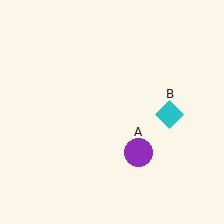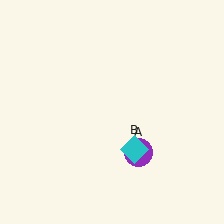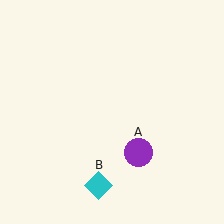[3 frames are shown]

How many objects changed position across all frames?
1 object changed position: cyan diamond (object B).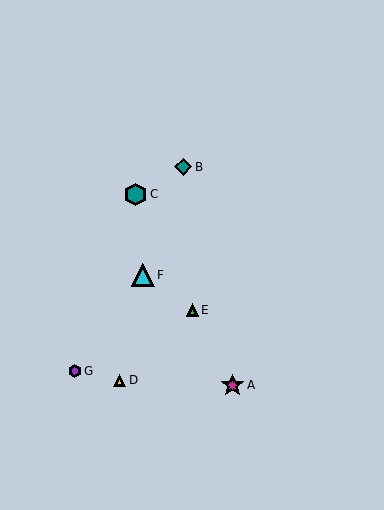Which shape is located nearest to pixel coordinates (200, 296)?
The green triangle (labeled E) at (192, 310) is nearest to that location.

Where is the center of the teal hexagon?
The center of the teal hexagon is at (136, 194).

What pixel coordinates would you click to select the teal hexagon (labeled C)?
Click at (136, 194) to select the teal hexagon C.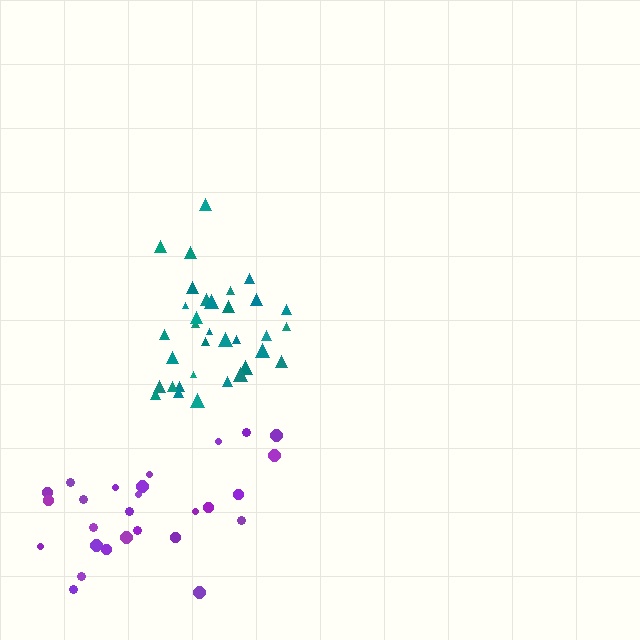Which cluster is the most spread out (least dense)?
Purple.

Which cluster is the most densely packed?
Teal.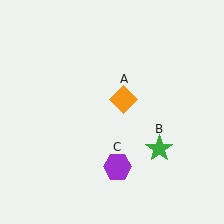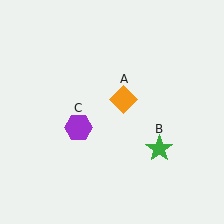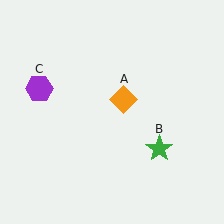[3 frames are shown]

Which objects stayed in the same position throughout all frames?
Orange diamond (object A) and green star (object B) remained stationary.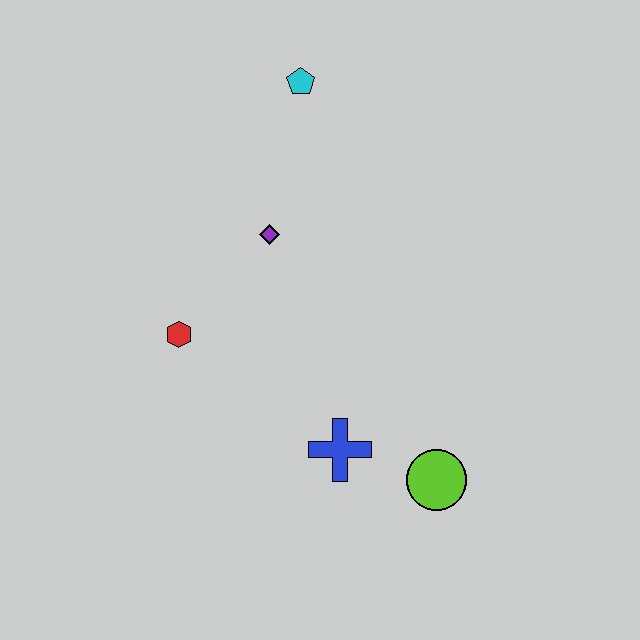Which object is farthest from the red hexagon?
The lime circle is farthest from the red hexagon.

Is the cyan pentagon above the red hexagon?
Yes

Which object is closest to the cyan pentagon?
The purple diamond is closest to the cyan pentagon.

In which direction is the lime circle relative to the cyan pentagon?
The lime circle is below the cyan pentagon.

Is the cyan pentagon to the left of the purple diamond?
No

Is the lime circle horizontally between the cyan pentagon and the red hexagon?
No